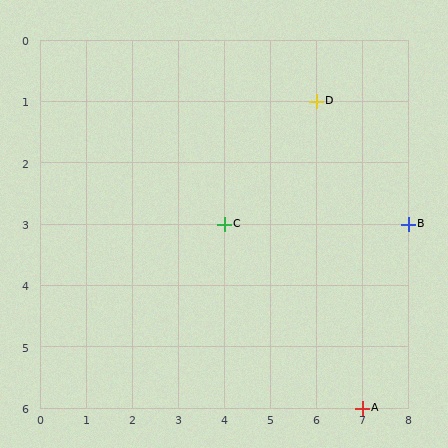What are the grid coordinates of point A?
Point A is at grid coordinates (7, 6).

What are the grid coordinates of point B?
Point B is at grid coordinates (8, 3).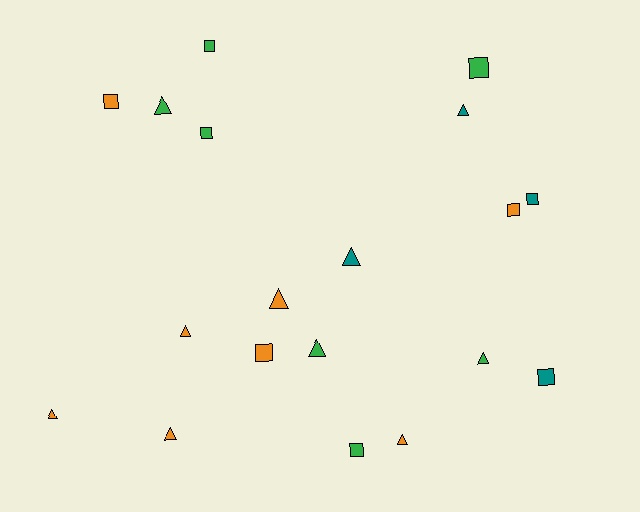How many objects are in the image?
There are 19 objects.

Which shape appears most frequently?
Triangle, with 10 objects.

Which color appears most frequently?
Orange, with 8 objects.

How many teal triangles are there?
There are 2 teal triangles.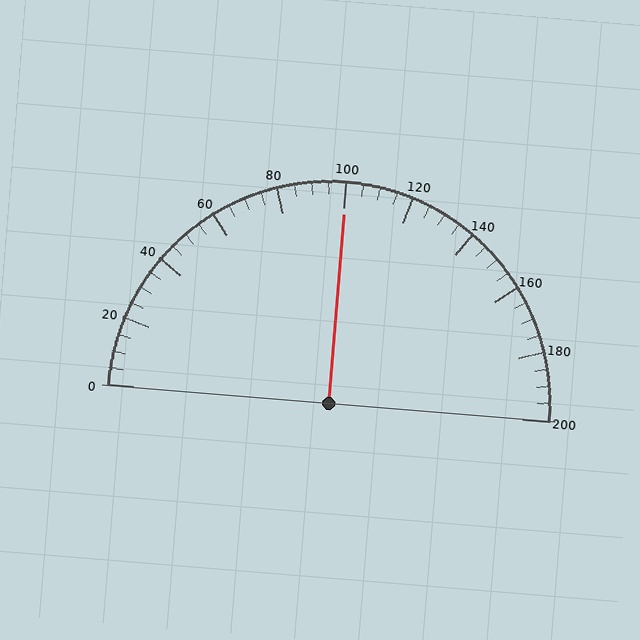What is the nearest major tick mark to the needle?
The nearest major tick mark is 100.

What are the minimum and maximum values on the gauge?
The gauge ranges from 0 to 200.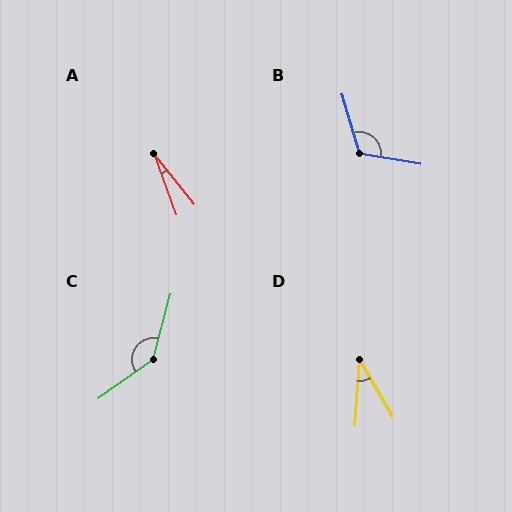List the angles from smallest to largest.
A (19°), D (33°), B (116°), C (140°).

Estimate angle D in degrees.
Approximately 33 degrees.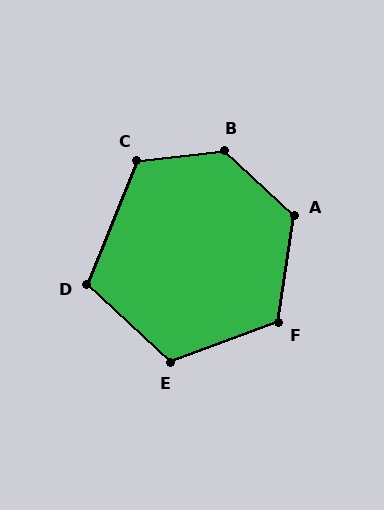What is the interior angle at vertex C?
Approximately 119 degrees (obtuse).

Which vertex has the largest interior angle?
B, at approximately 130 degrees.